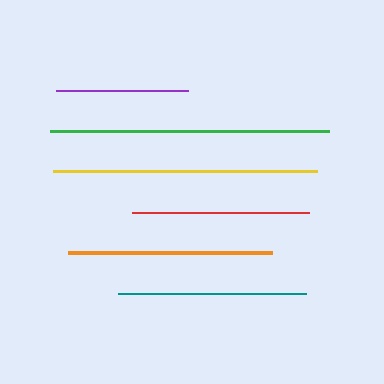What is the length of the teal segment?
The teal segment is approximately 188 pixels long.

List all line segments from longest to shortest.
From longest to shortest: green, yellow, orange, teal, red, purple.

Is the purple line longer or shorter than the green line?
The green line is longer than the purple line.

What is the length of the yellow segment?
The yellow segment is approximately 264 pixels long.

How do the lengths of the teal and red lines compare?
The teal and red lines are approximately the same length.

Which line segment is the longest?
The green line is the longest at approximately 279 pixels.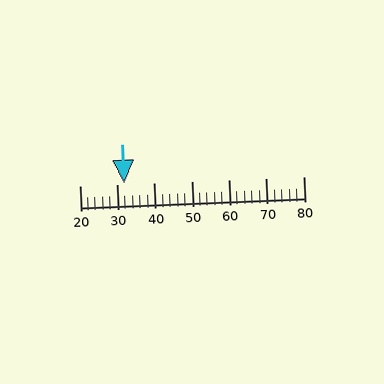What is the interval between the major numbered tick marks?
The major tick marks are spaced 10 units apart.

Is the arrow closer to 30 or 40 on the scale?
The arrow is closer to 30.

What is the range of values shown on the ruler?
The ruler shows values from 20 to 80.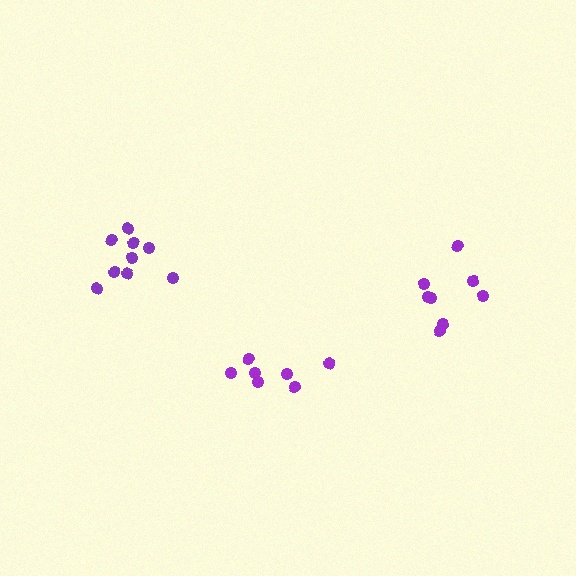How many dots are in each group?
Group 1: 7 dots, Group 2: 9 dots, Group 3: 8 dots (24 total).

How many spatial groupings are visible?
There are 3 spatial groupings.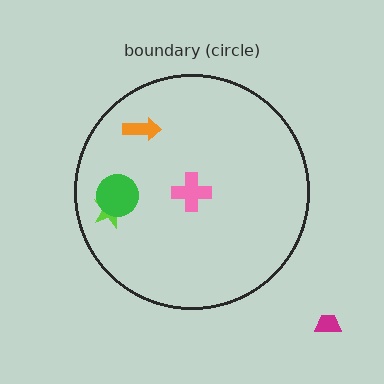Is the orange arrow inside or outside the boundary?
Inside.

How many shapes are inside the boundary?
4 inside, 1 outside.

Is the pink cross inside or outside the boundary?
Inside.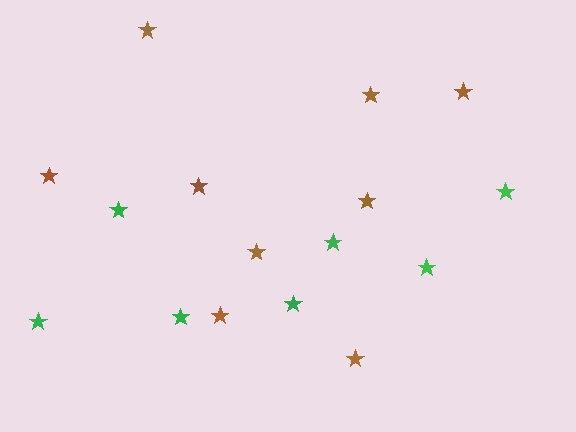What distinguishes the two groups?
There are 2 groups: one group of brown stars (9) and one group of green stars (7).